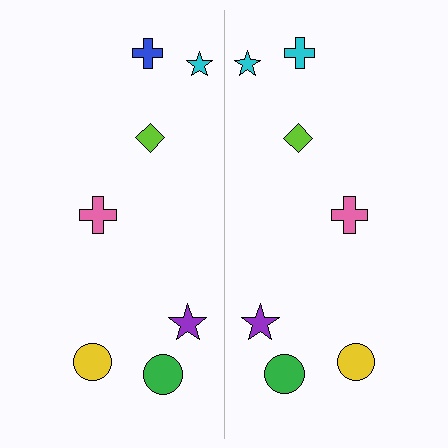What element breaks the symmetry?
The cyan cross on the right side breaks the symmetry — its mirror counterpart is blue.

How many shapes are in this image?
There are 14 shapes in this image.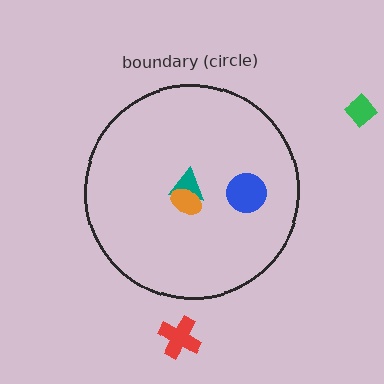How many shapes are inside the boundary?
3 inside, 2 outside.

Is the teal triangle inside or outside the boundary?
Inside.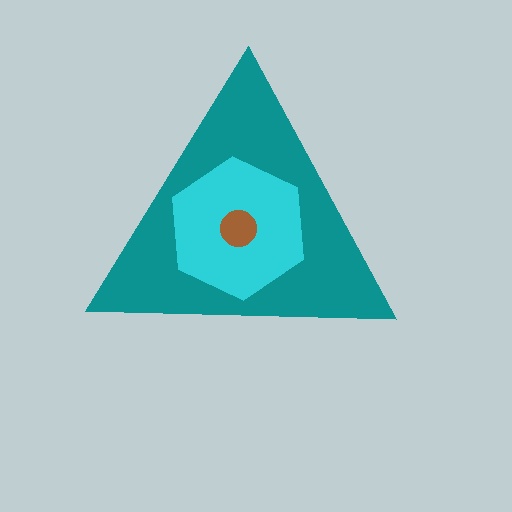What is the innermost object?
The brown circle.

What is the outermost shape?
The teal triangle.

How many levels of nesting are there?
3.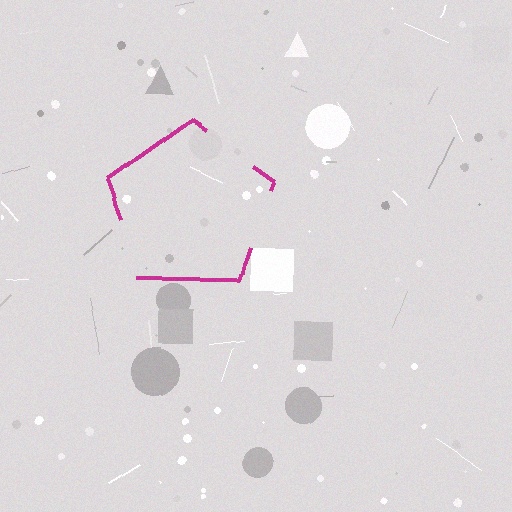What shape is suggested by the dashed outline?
The dashed outline suggests a pentagon.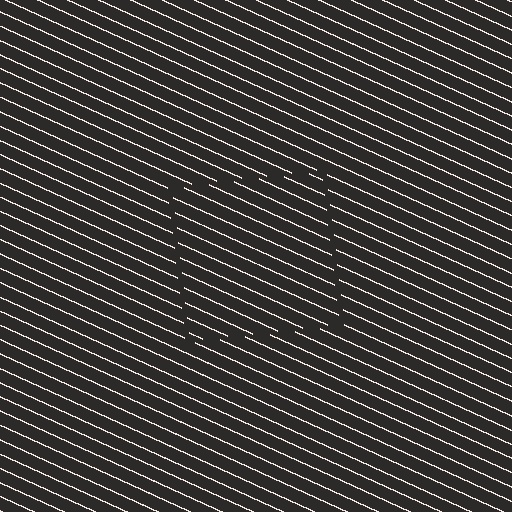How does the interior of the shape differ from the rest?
The interior of the shape contains the same grating, shifted by half a period — the contour is defined by the phase discontinuity where line-ends from the inner and outer gratings abut.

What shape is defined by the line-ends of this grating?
An illusory square. The interior of the shape contains the same grating, shifted by half a period — the contour is defined by the phase discontinuity where line-ends from the inner and outer gratings abut.